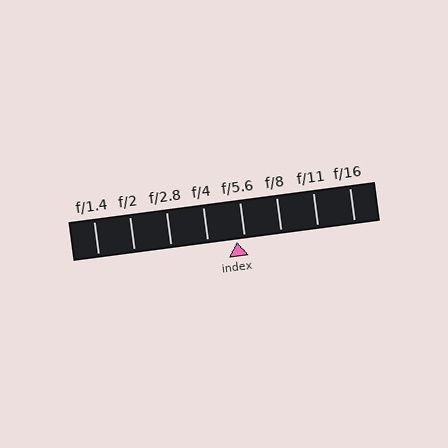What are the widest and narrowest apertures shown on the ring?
The widest aperture shown is f/1.4 and the narrowest is f/16.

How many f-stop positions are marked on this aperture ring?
There are 8 f-stop positions marked.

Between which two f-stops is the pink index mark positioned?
The index mark is between f/4 and f/5.6.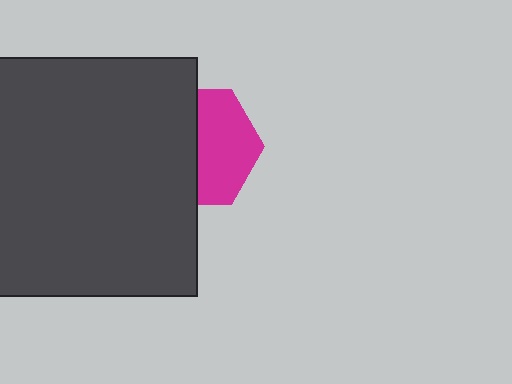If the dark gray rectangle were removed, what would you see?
You would see the complete magenta hexagon.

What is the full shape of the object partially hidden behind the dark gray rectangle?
The partially hidden object is a magenta hexagon.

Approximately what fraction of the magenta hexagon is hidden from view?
Roughly 50% of the magenta hexagon is hidden behind the dark gray rectangle.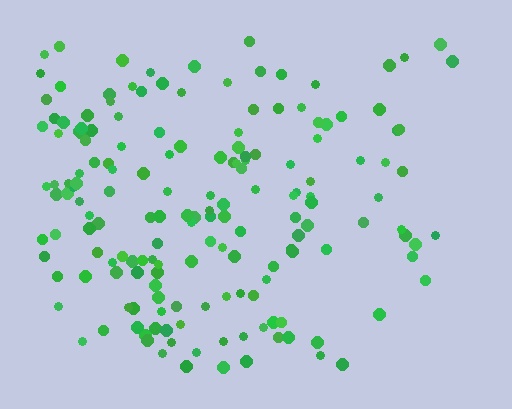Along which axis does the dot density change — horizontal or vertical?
Horizontal.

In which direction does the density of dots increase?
From right to left, with the left side densest.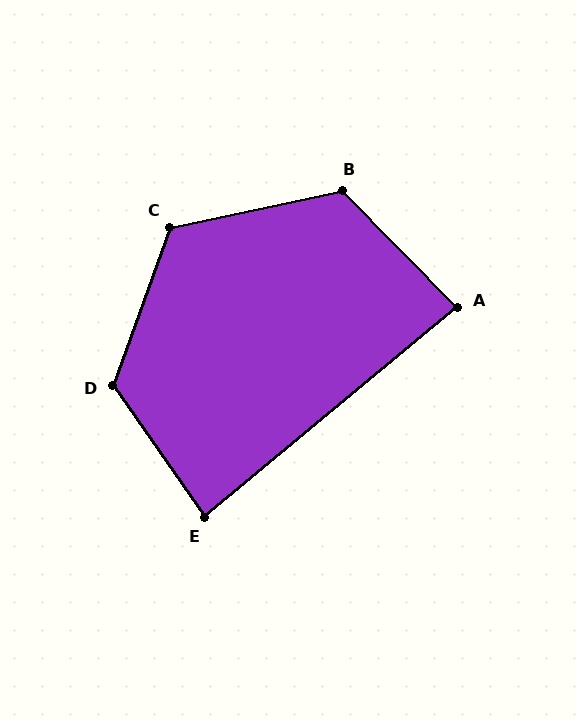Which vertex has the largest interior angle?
D, at approximately 125 degrees.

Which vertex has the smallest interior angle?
A, at approximately 85 degrees.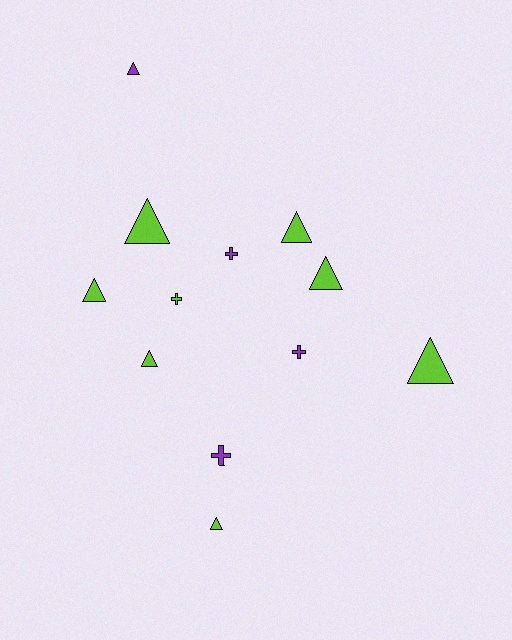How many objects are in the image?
There are 12 objects.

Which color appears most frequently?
Lime, with 8 objects.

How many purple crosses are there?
There are 3 purple crosses.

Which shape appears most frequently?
Triangle, with 8 objects.